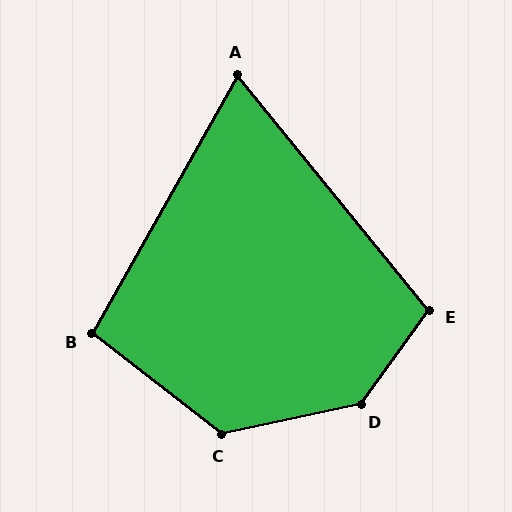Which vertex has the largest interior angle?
D, at approximately 138 degrees.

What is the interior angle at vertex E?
Approximately 105 degrees (obtuse).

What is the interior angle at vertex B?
Approximately 98 degrees (obtuse).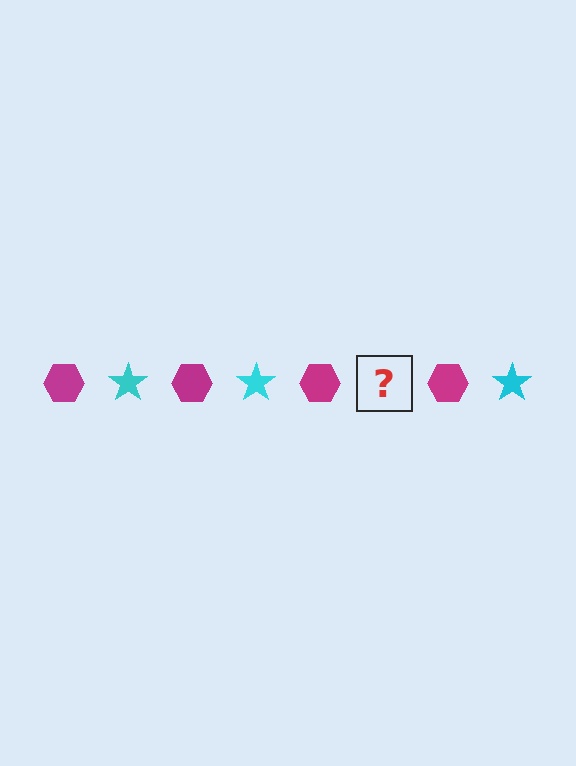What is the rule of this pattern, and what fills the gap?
The rule is that the pattern alternates between magenta hexagon and cyan star. The gap should be filled with a cyan star.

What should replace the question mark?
The question mark should be replaced with a cyan star.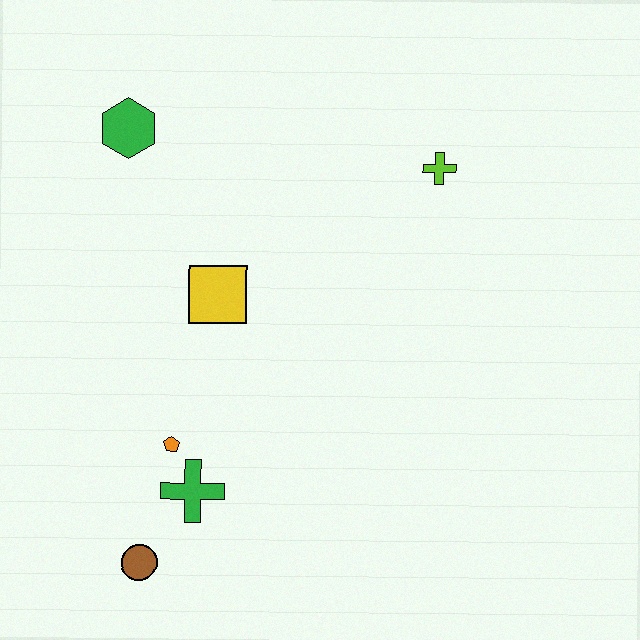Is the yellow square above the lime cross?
No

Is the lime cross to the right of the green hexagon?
Yes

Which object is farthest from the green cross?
The lime cross is farthest from the green cross.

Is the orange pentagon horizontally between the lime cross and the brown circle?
Yes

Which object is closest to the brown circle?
The green cross is closest to the brown circle.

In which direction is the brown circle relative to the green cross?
The brown circle is below the green cross.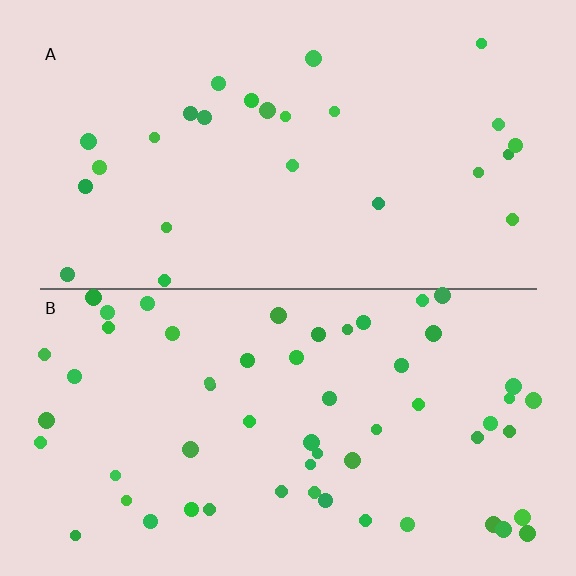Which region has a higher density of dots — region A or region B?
B (the bottom).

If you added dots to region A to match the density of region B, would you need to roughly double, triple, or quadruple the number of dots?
Approximately double.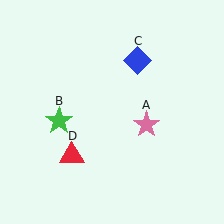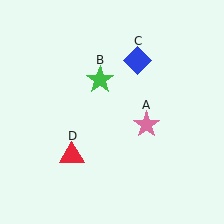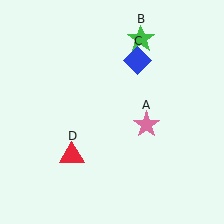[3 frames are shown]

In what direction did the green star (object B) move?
The green star (object B) moved up and to the right.